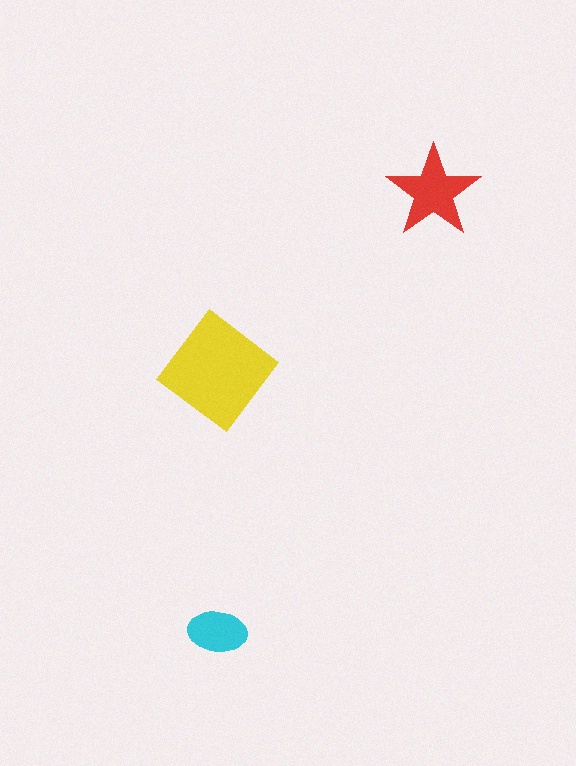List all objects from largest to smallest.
The yellow diamond, the red star, the cyan ellipse.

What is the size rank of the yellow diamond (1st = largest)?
1st.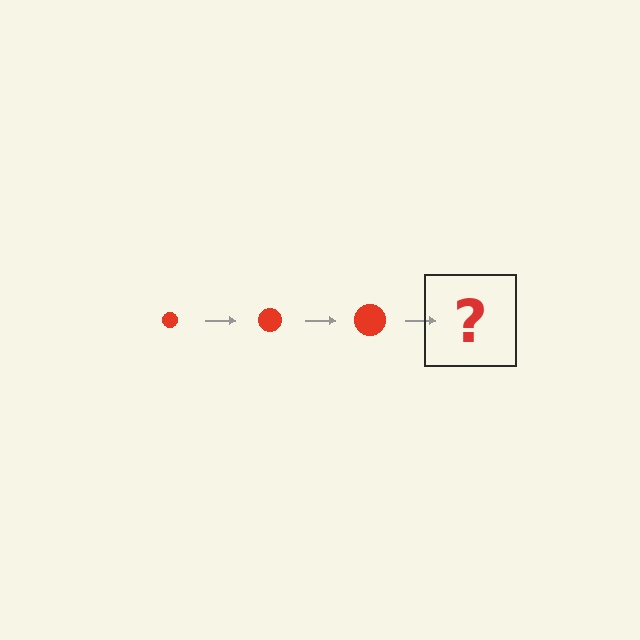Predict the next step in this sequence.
The next step is a red circle, larger than the previous one.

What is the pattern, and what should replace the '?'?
The pattern is that the circle gets progressively larger each step. The '?' should be a red circle, larger than the previous one.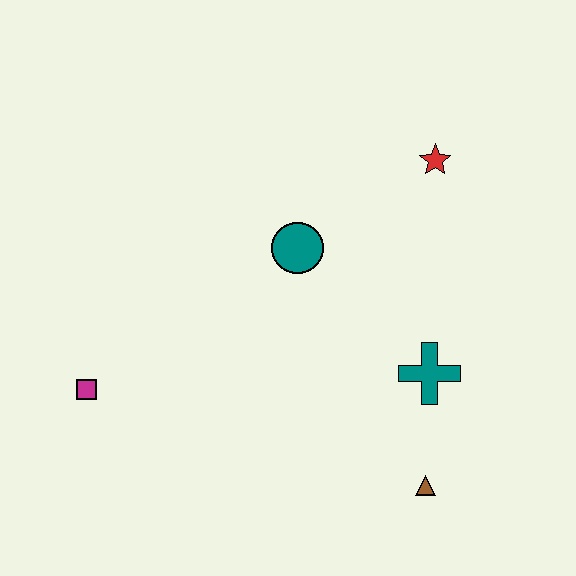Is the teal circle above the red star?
No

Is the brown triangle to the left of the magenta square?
No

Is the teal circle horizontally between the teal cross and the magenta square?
Yes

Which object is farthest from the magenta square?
The red star is farthest from the magenta square.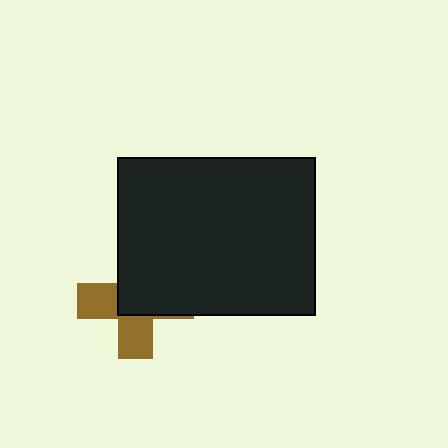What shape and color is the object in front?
The object in front is a black rectangle.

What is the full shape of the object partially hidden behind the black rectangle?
The partially hidden object is a brown cross.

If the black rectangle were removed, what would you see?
You would see the complete brown cross.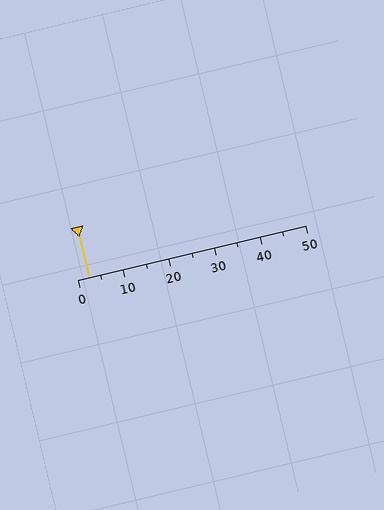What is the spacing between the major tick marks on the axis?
The major ticks are spaced 10 apart.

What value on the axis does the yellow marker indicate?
The marker indicates approximately 2.5.